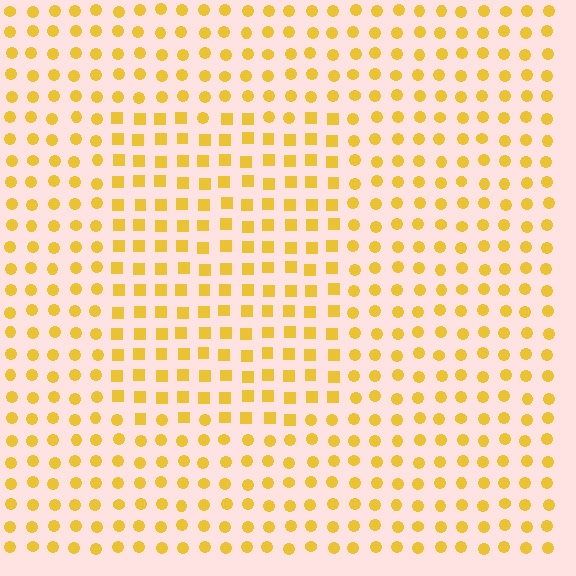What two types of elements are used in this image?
The image uses squares inside the rectangle region and circles outside it.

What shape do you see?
I see a rectangle.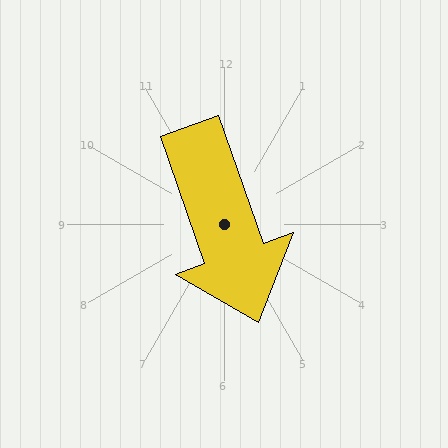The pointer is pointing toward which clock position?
Roughly 5 o'clock.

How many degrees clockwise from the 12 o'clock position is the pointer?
Approximately 161 degrees.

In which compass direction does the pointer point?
South.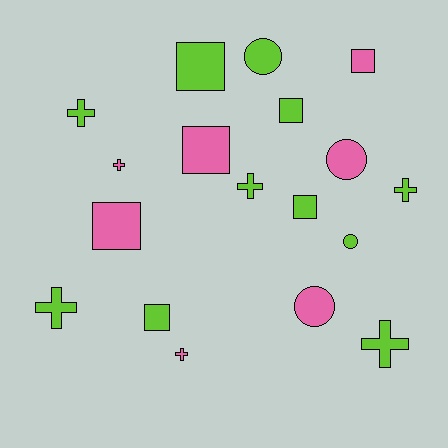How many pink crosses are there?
There are 2 pink crosses.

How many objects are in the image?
There are 18 objects.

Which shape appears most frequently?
Square, with 7 objects.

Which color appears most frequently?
Lime, with 11 objects.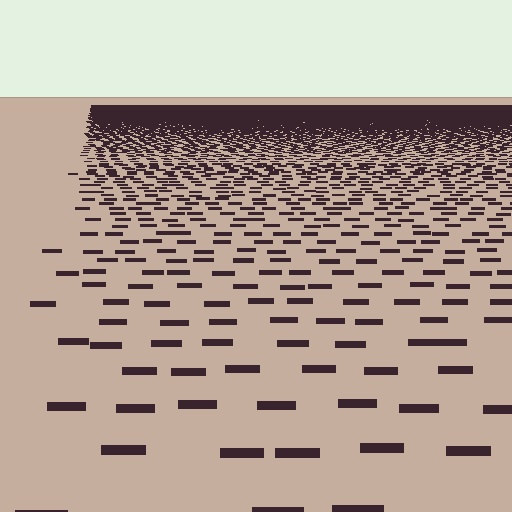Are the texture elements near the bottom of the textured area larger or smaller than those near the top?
Larger. Near the bottom, elements are closer to the viewer and appear at a bigger on-screen size.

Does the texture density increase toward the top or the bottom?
Density increases toward the top.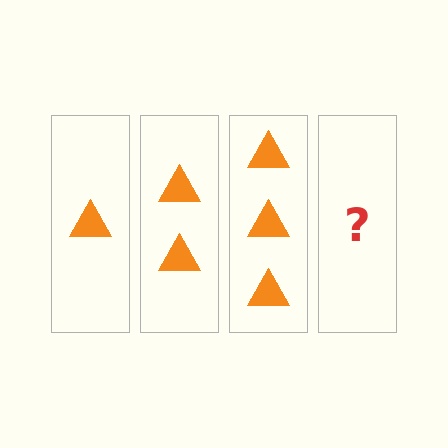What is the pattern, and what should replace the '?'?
The pattern is that each step adds one more triangle. The '?' should be 4 triangles.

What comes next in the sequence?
The next element should be 4 triangles.